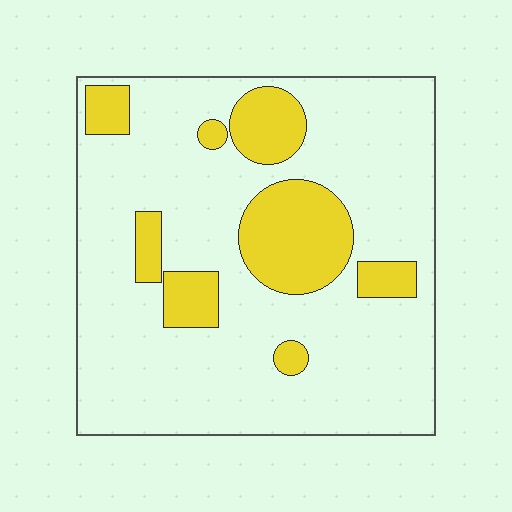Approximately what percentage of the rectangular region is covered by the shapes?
Approximately 20%.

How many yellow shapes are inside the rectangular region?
8.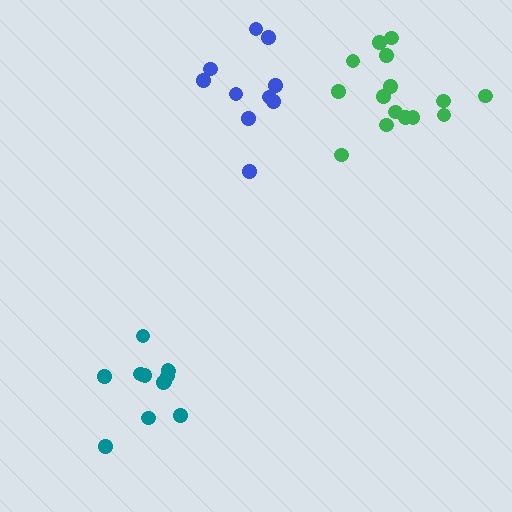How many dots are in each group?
Group 1: 10 dots, Group 2: 13 dots, Group 3: 15 dots (38 total).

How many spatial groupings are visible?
There are 3 spatial groupings.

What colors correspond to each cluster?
The clusters are colored: blue, teal, green.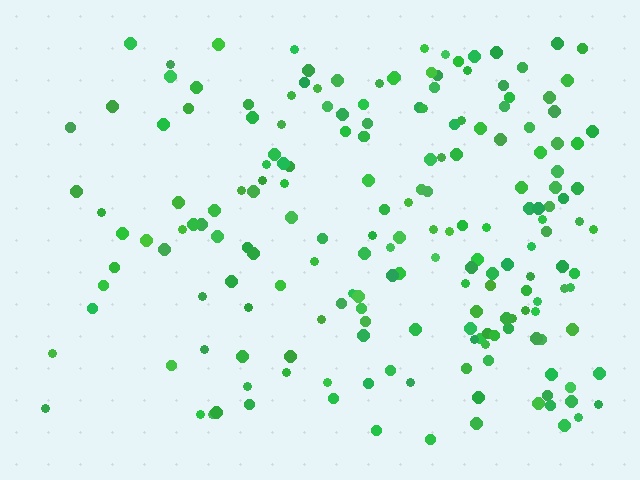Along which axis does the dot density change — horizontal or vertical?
Horizontal.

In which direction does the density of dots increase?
From left to right, with the right side densest.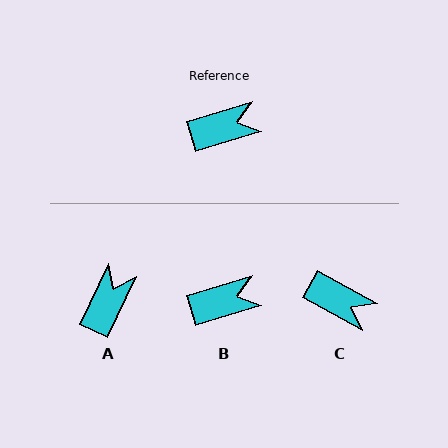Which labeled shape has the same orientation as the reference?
B.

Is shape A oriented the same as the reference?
No, it is off by about 48 degrees.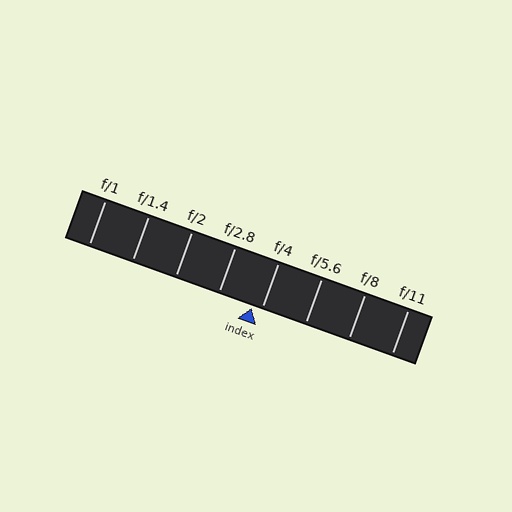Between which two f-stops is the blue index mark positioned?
The index mark is between f/2.8 and f/4.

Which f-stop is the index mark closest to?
The index mark is closest to f/4.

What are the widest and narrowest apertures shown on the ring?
The widest aperture shown is f/1 and the narrowest is f/11.